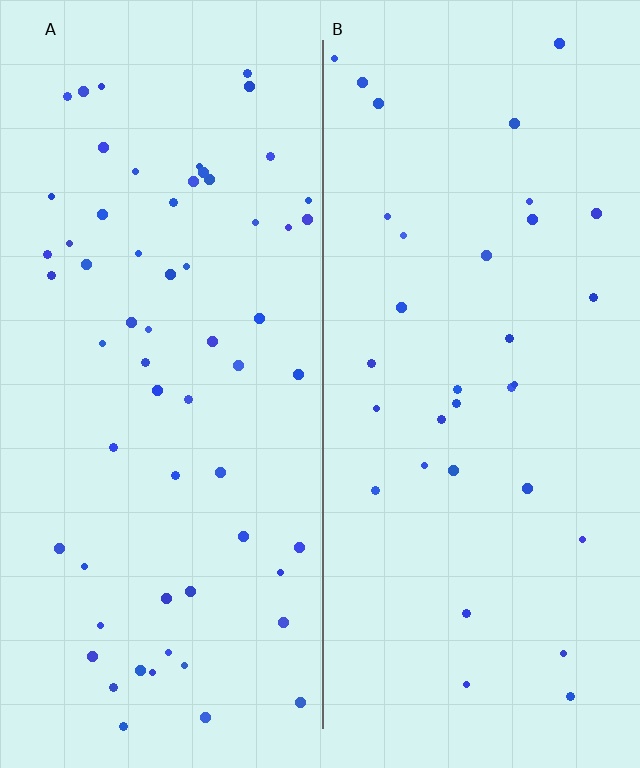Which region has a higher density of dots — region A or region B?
A (the left).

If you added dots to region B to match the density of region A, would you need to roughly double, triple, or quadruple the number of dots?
Approximately double.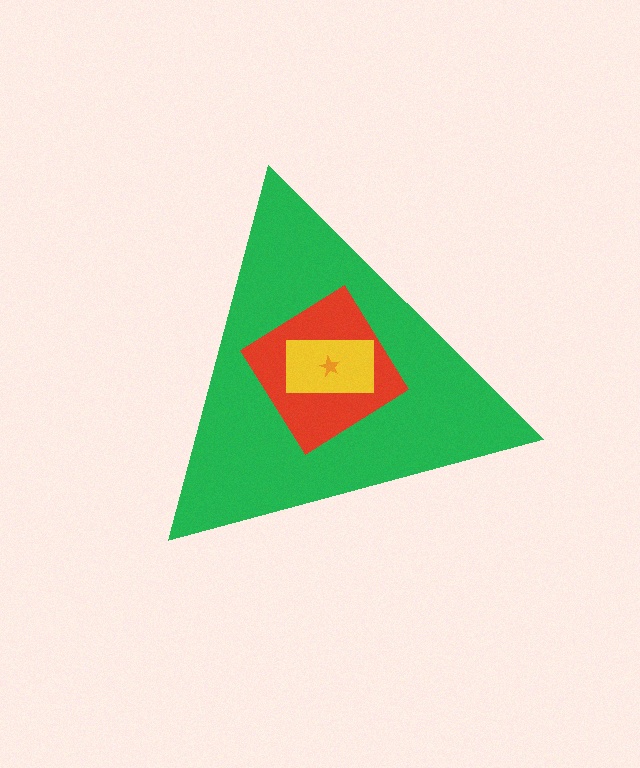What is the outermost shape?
The green triangle.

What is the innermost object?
The orange star.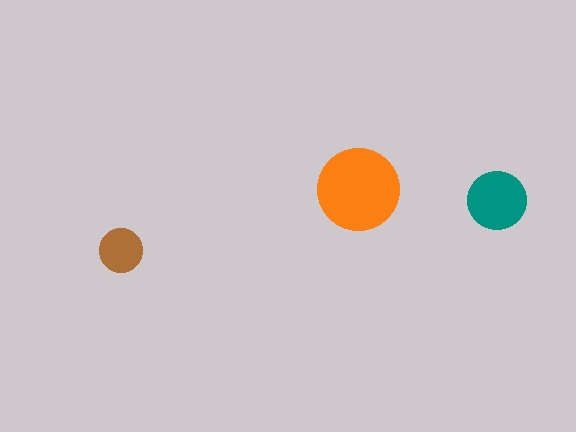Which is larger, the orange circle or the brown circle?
The orange one.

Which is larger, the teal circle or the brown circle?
The teal one.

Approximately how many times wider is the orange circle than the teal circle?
About 1.5 times wider.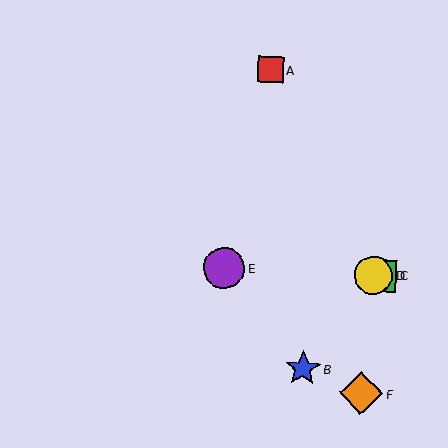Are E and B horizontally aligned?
No, E is at y≈268 and B is at y≈368.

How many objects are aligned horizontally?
3 objects (C, D, E) are aligned horizontally.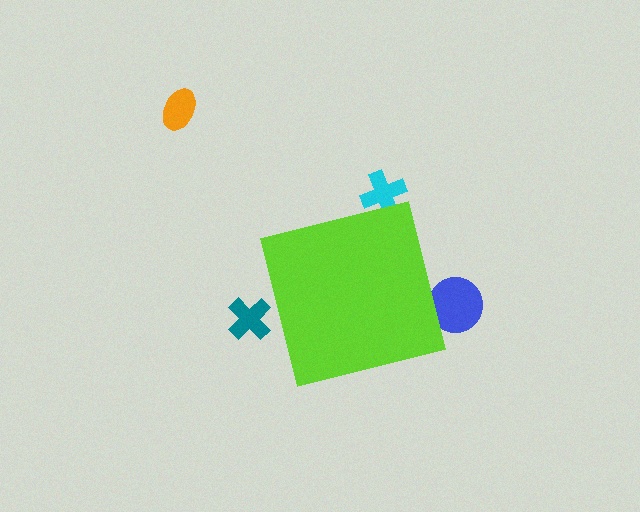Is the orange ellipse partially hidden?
No, the orange ellipse is fully visible.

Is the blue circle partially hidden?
Yes, the blue circle is partially hidden behind the lime square.